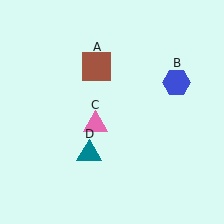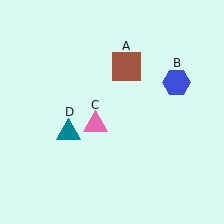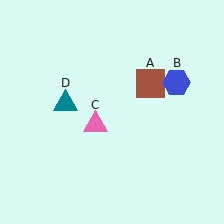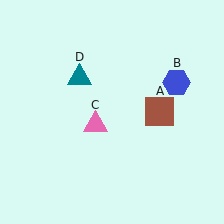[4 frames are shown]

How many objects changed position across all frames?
2 objects changed position: brown square (object A), teal triangle (object D).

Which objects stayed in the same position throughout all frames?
Blue hexagon (object B) and pink triangle (object C) remained stationary.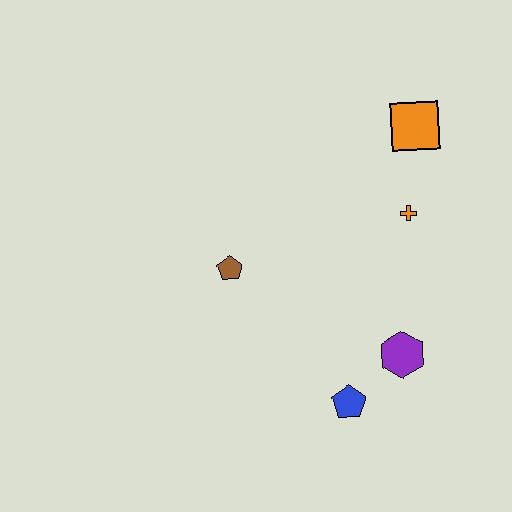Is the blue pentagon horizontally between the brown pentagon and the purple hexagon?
Yes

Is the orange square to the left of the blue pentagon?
No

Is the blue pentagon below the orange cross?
Yes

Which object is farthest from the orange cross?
The blue pentagon is farthest from the orange cross.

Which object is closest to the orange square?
The orange cross is closest to the orange square.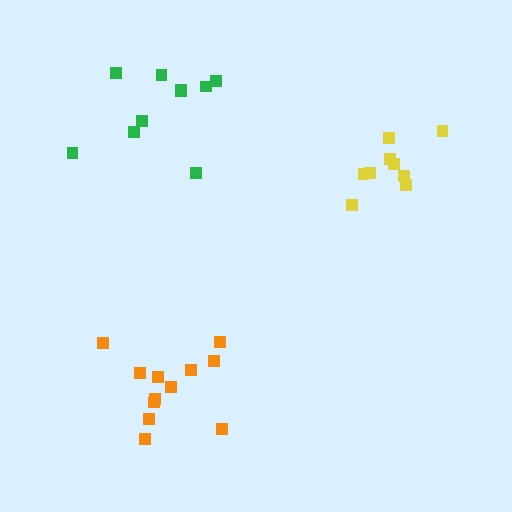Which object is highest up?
The green cluster is topmost.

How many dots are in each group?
Group 1: 12 dots, Group 2: 9 dots, Group 3: 10 dots (31 total).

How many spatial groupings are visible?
There are 3 spatial groupings.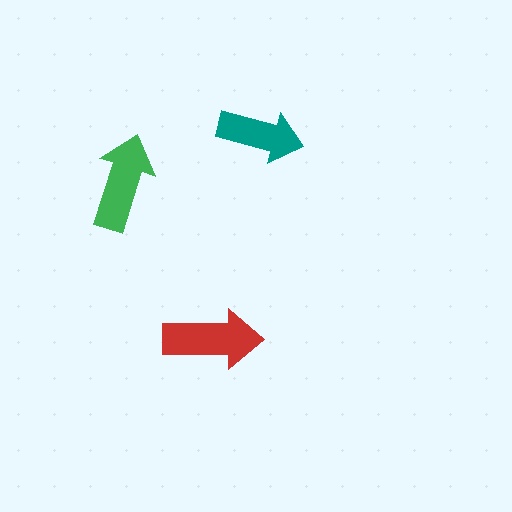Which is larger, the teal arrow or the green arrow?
The green one.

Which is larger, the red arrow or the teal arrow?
The red one.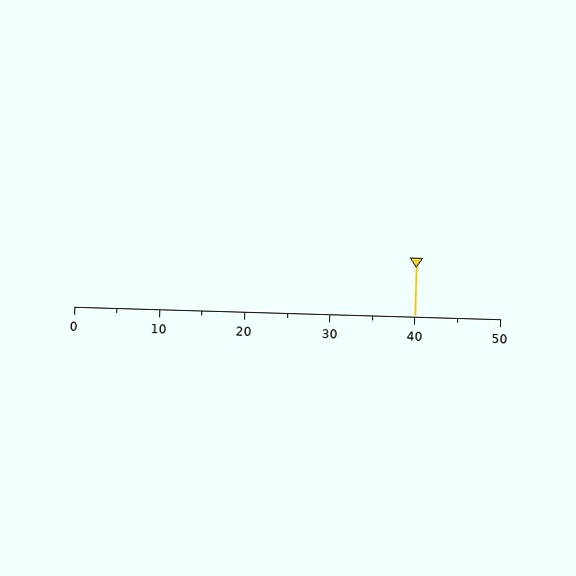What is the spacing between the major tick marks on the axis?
The major ticks are spaced 10 apart.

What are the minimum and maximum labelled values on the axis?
The axis runs from 0 to 50.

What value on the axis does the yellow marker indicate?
The marker indicates approximately 40.